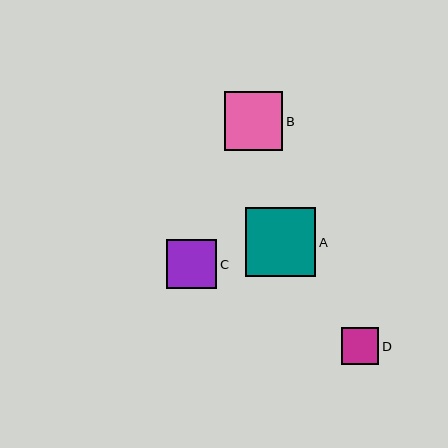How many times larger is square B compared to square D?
Square B is approximately 1.6 times the size of square D.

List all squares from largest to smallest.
From largest to smallest: A, B, C, D.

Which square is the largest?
Square A is the largest with a size of approximately 70 pixels.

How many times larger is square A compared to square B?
Square A is approximately 1.2 times the size of square B.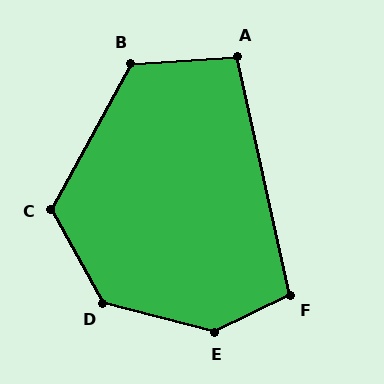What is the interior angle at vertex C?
Approximately 122 degrees (obtuse).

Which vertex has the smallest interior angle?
A, at approximately 99 degrees.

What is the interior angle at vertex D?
Approximately 134 degrees (obtuse).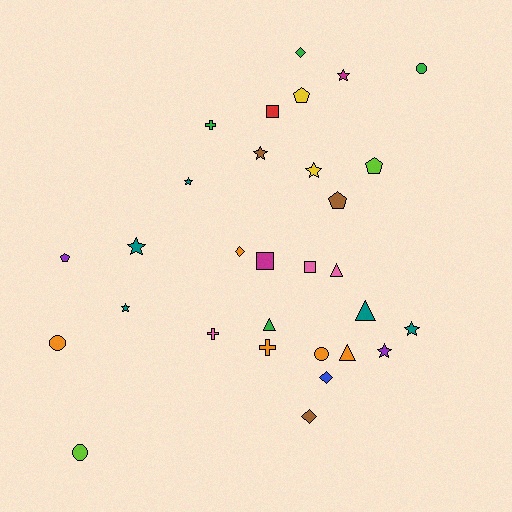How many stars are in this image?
There are 8 stars.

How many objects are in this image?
There are 30 objects.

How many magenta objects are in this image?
There are 2 magenta objects.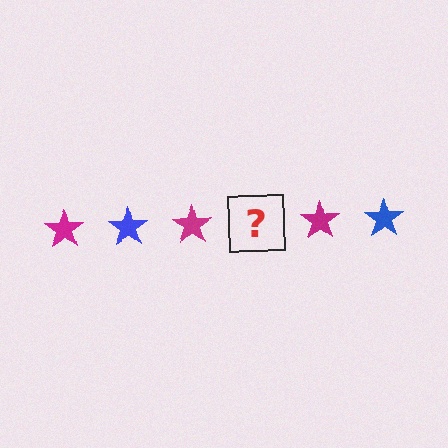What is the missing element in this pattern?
The missing element is a blue star.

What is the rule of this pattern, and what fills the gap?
The rule is that the pattern cycles through magenta, blue stars. The gap should be filled with a blue star.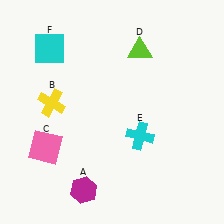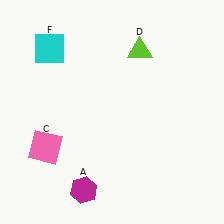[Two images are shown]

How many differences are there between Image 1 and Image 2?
There are 2 differences between the two images.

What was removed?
The yellow cross (B), the cyan cross (E) were removed in Image 2.